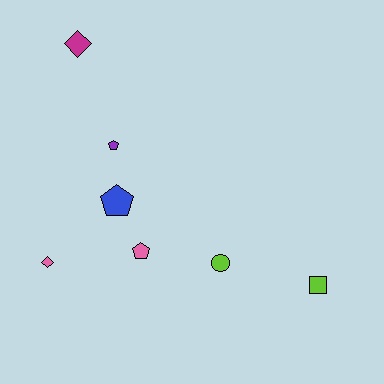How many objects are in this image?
There are 7 objects.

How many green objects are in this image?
There are no green objects.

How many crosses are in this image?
There are no crosses.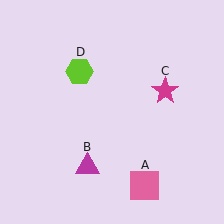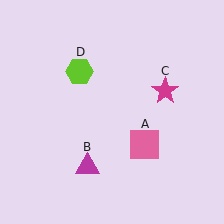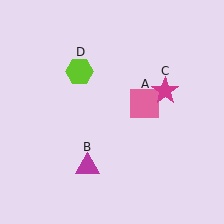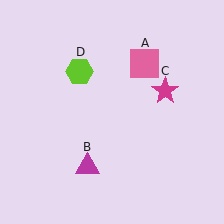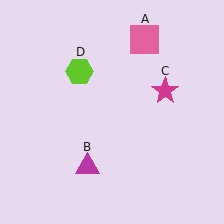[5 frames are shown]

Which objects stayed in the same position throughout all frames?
Magenta triangle (object B) and magenta star (object C) and lime hexagon (object D) remained stationary.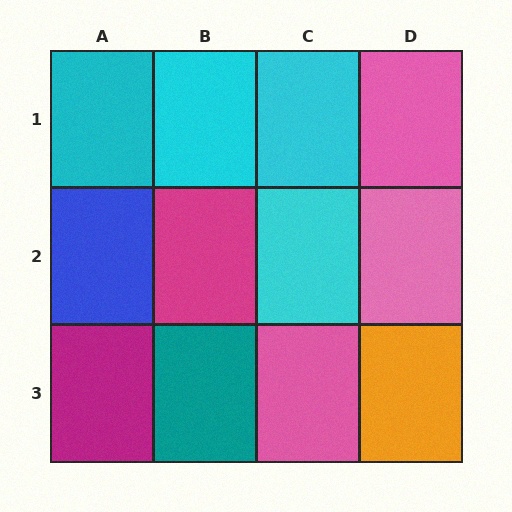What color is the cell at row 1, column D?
Pink.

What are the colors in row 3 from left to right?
Magenta, teal, pink, orange.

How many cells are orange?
1 cell is orange.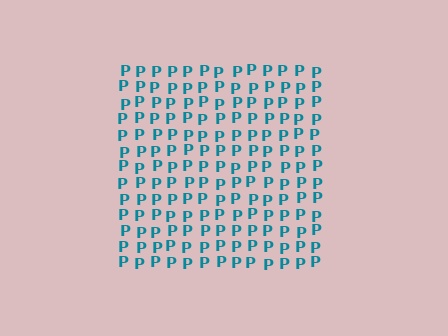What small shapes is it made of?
It is made of small letter P's.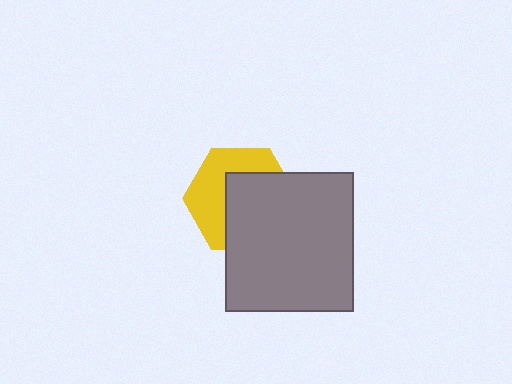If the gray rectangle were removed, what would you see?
You would see the complete yellow hexagon.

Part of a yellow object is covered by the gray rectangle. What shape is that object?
It is a hexagon.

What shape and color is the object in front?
The object in front is a gray rectangle.